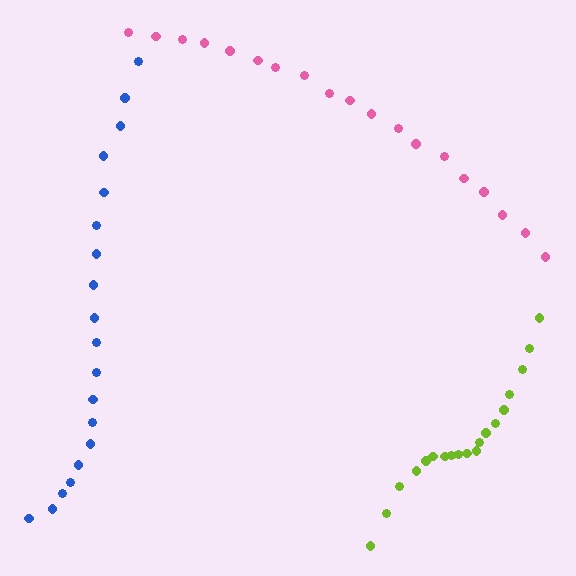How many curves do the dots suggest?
There are 3 distinct paths.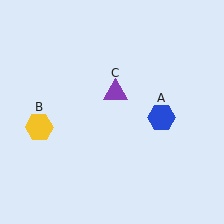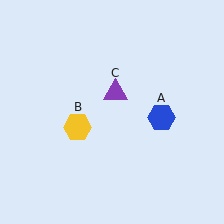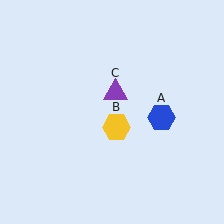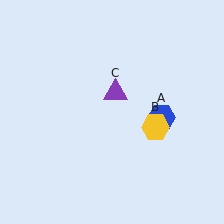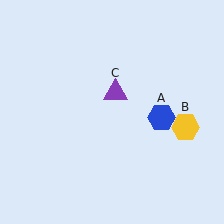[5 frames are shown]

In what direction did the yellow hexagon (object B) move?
The yellow hexagon (object B) moved right.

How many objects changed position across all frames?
1 object changed position: yellow hexagon (object B).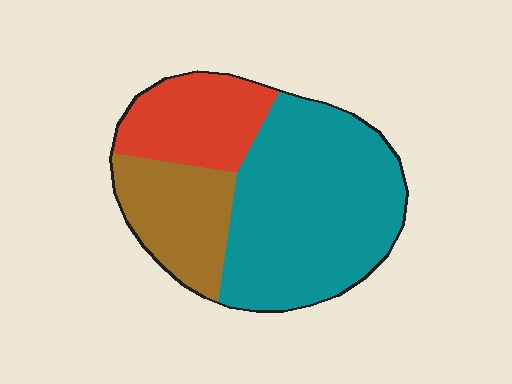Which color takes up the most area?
Teal, at roughly 55%.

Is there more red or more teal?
Teal.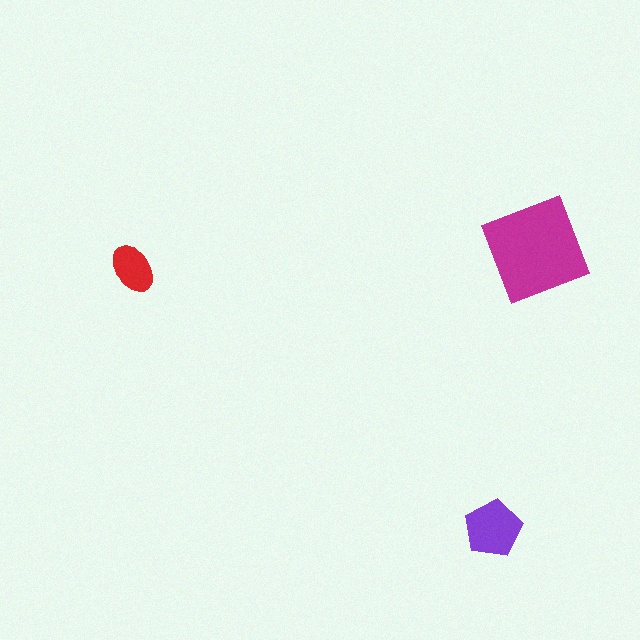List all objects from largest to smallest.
The magenta square, the purple pentagon, the red ellipse.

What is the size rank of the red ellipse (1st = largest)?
3rd.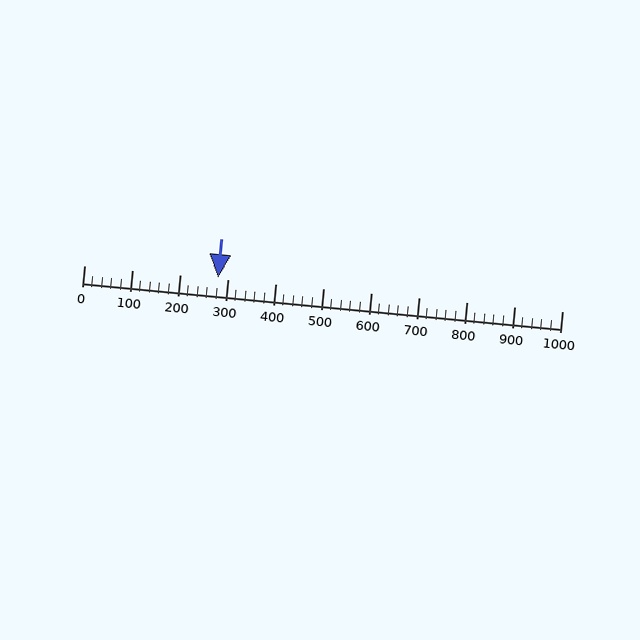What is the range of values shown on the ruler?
The ruler shows values from 0 to 1000.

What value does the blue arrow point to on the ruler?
The blue arrow points to approximately 280.